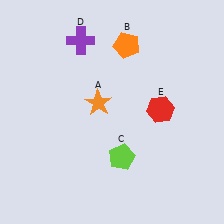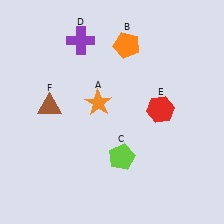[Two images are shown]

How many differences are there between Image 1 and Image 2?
There is 1 difference between the two images.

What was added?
A brown triangle (F) was added in Image 2.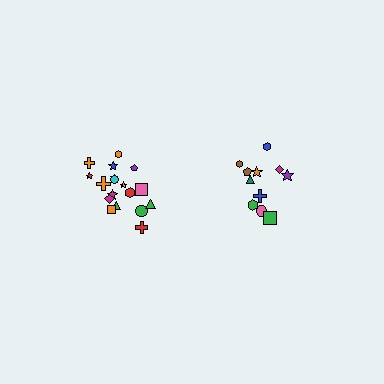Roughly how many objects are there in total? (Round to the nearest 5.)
Roughly 30 objects in total.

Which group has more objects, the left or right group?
The left group.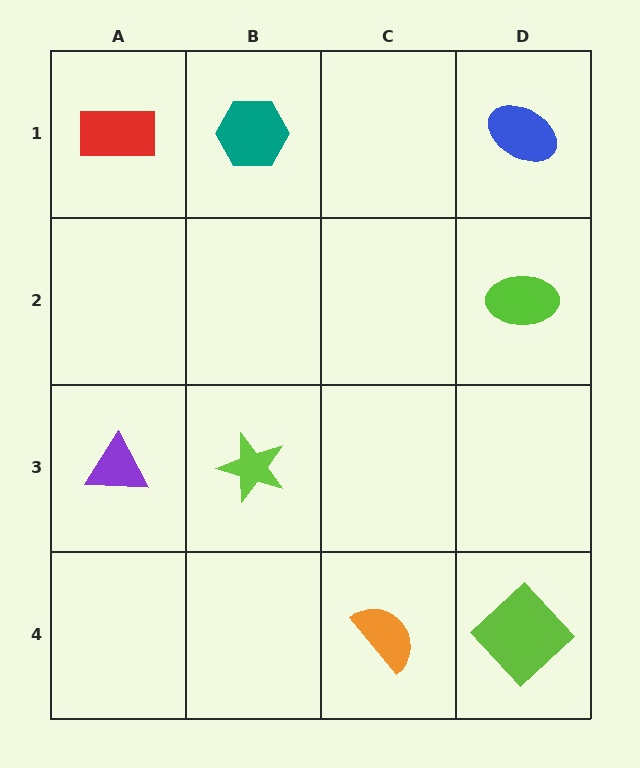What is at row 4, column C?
An orange semicircle.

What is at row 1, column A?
A red rectangle.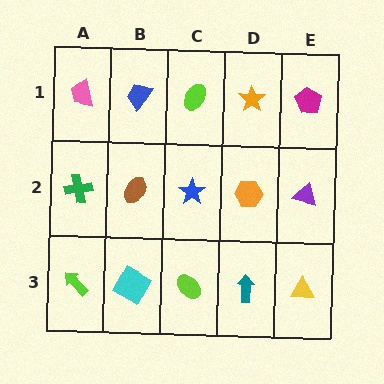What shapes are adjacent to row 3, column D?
An orange hexagon (row 2, column D), a lime ellipse (row 3, column C), a yellow triangle (row 3, column E).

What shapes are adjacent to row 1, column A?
A green cross (row 2, column A), a blue trapezoid (row 1, column B).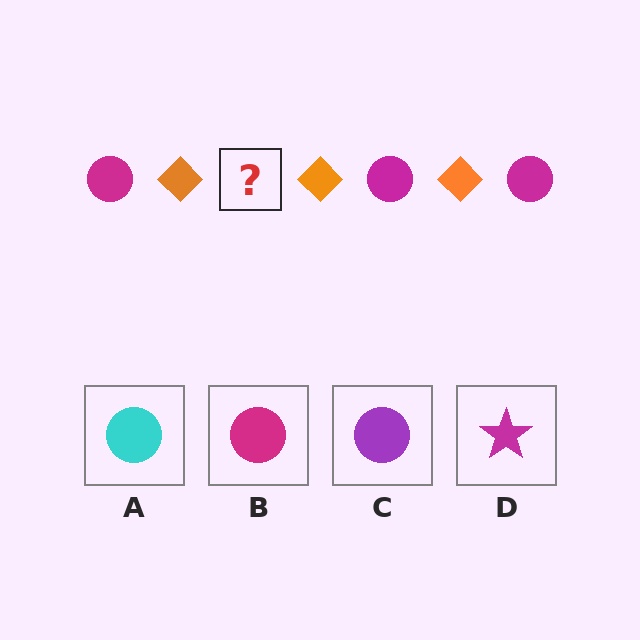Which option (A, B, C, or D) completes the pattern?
B.